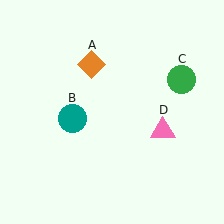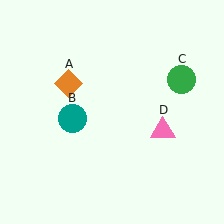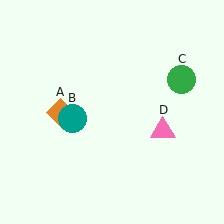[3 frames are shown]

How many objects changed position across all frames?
1 object changed position: orange diamond (object A).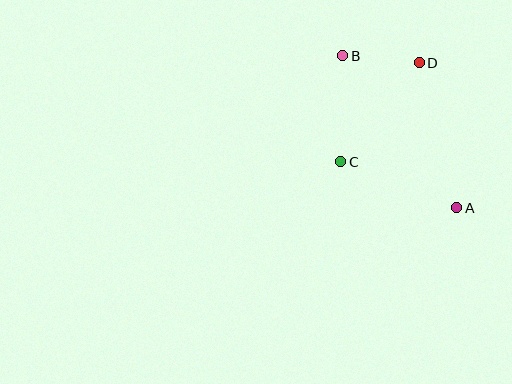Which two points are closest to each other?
Points B and D are closest to each other.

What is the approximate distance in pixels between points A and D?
The distance between A and D is approximately 150 pixels.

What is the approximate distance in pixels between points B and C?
The distance between B and C is approximately 106 pixels.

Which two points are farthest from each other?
Points A and B are farthest from each other.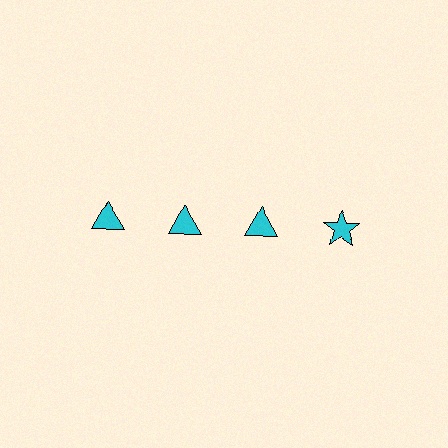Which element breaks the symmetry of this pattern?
The cyan star in the top row, second from right column breaks the symmetry. All other shapes are cyan triangles.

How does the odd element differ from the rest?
It has a different shape: star instead of triangle.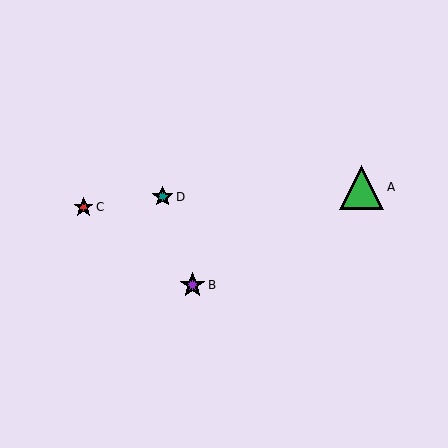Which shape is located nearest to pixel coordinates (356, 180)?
The green triangle (labeled A) at (362, 187) is nearest to that location.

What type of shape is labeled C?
Shape C is a red star.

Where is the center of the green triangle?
The center of the green triangle is at (362, 187).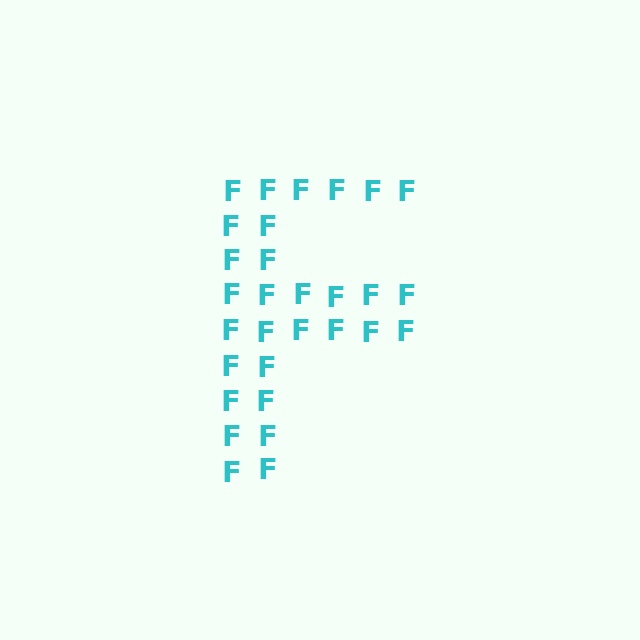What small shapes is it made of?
It is made of small letter F's.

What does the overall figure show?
The overall figure shows the letter F.